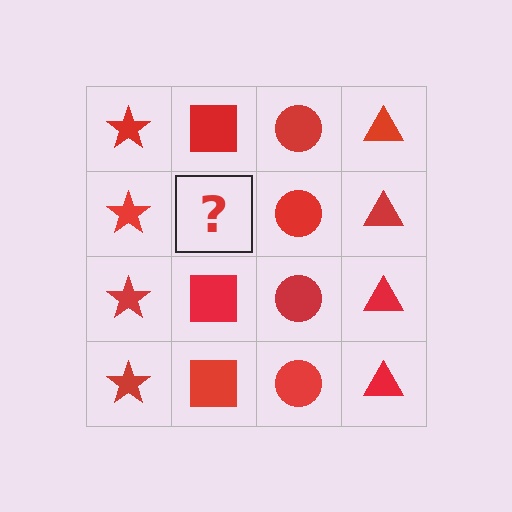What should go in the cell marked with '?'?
The missing cell should contain a red square.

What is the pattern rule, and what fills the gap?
The rule is that each column has a consistent shape. The gap should be filled with a red square.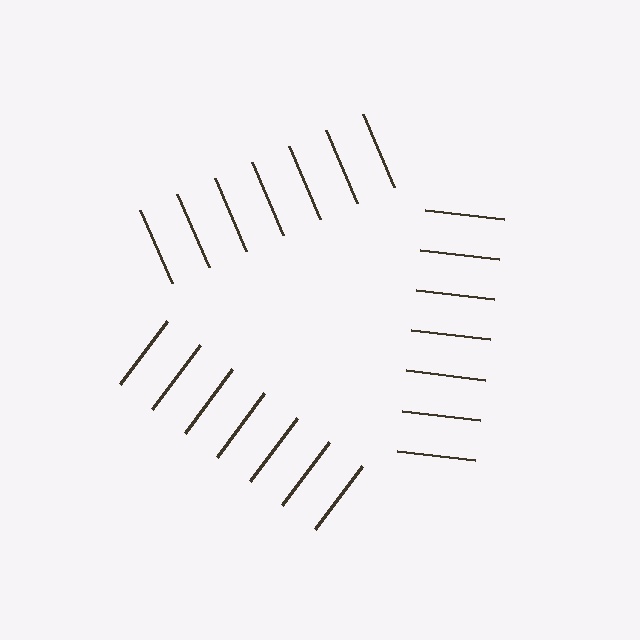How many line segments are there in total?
21 — 7 along each of the 3 edges.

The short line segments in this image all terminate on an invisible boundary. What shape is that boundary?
An illusory triangle — the line segments terminate on its edges but no continuous stroke is drawn.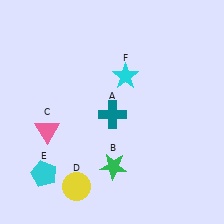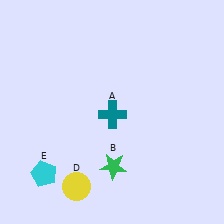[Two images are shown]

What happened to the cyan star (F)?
The cyan star (F) was removed in Image 2. It was in the top-right area of Image 1.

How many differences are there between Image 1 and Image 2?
There are 2 differences between the two images.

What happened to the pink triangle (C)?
The pink triangle (C) was removed in Image 2. It was in the bottom-left area of Image 1.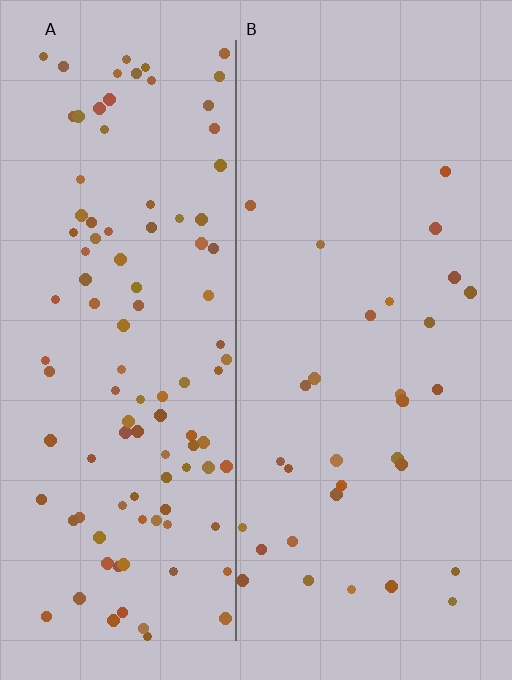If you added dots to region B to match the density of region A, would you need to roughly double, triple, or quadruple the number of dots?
Approximately triple.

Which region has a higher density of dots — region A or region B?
A (the left).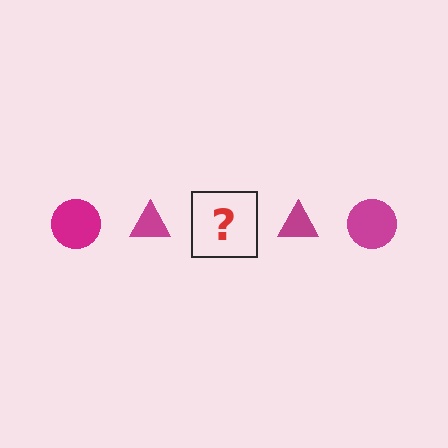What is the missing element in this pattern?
The missing element is a magenta circle.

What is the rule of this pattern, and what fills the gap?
The rule is that the pattern cycles through circle, triangle shapes in magenta. The gap should be filled with a magenta circle.